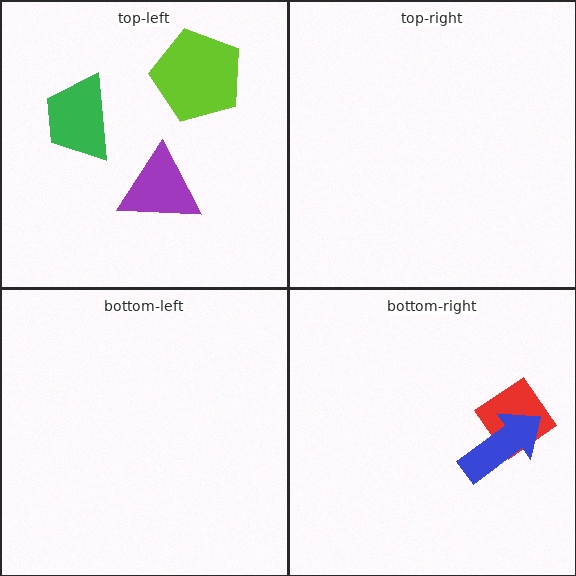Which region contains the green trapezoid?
The top-left region.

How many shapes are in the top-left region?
3.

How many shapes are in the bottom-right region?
2.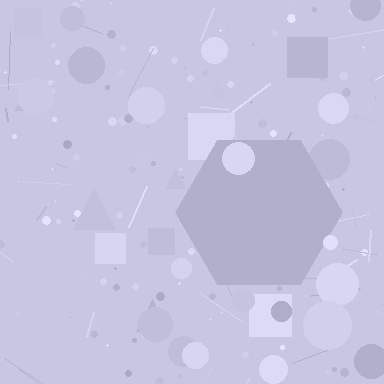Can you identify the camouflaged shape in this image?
The camouflaged shape is a hexagon.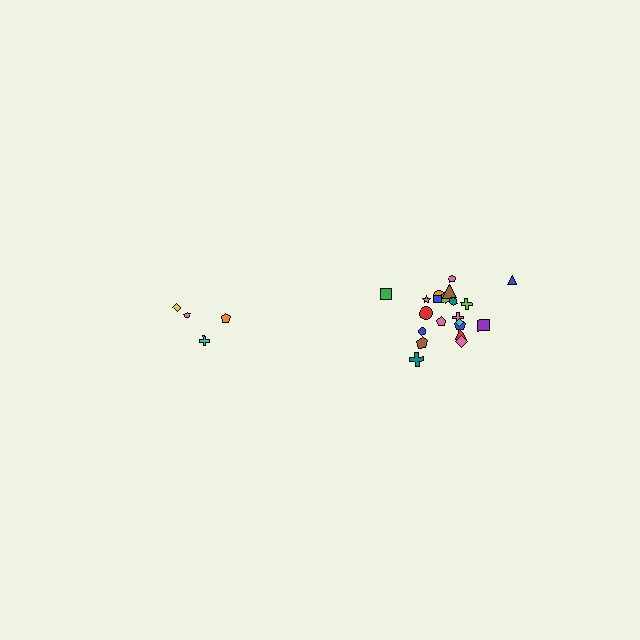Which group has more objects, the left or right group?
The right group.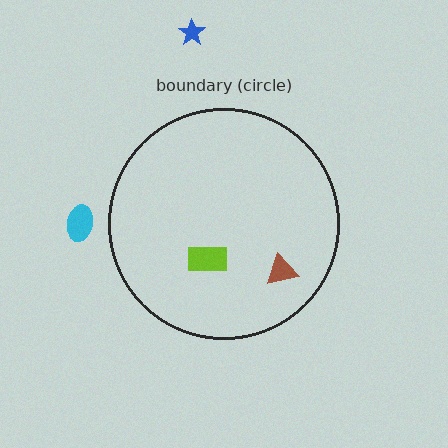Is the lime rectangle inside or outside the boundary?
Inside.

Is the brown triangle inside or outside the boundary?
Inside.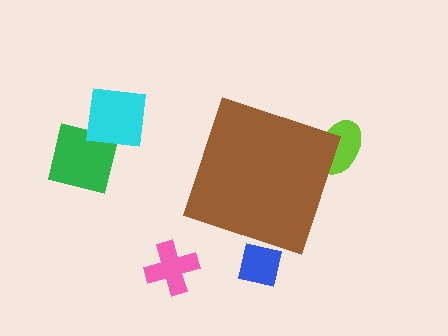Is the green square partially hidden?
No, the green square is fully visible.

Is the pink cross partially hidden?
No, the pink cross is fully visible.